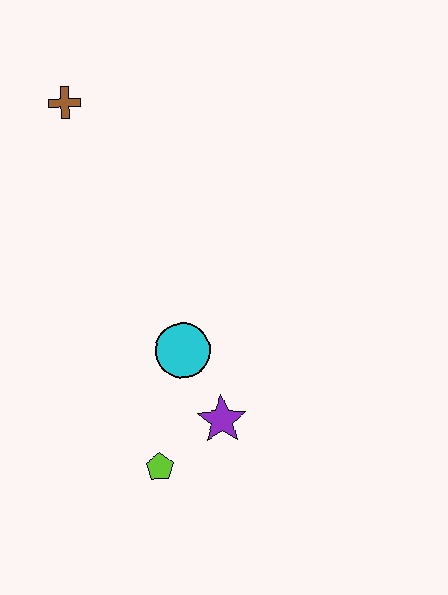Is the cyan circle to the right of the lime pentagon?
Yes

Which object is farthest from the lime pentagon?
The brown cross is farthest from the lime pentagon.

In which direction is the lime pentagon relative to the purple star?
The lime pentagon is to the left of the purple star.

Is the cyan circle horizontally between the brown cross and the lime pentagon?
No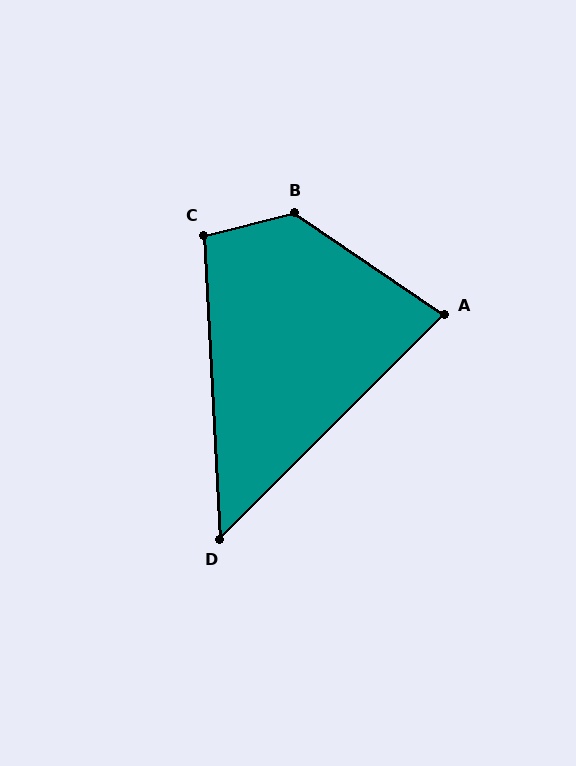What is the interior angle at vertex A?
Approximately 79 degrees (acute).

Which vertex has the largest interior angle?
B, at approximately 132 degrees.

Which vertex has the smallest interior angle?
D, at approximately 48 degrees.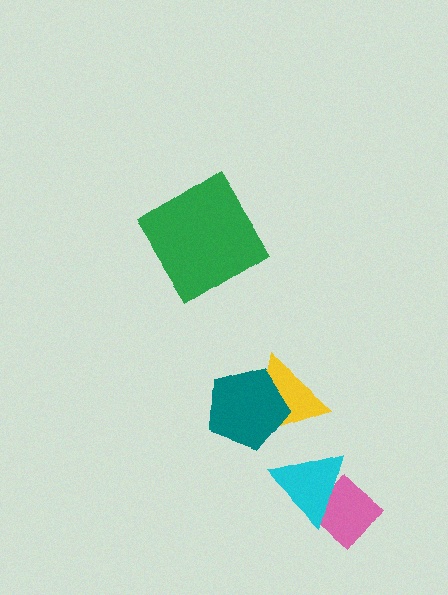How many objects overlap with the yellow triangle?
1 object overlaps with the yellow triangle.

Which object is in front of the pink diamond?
The cyan triangle is in front of the pink diamond.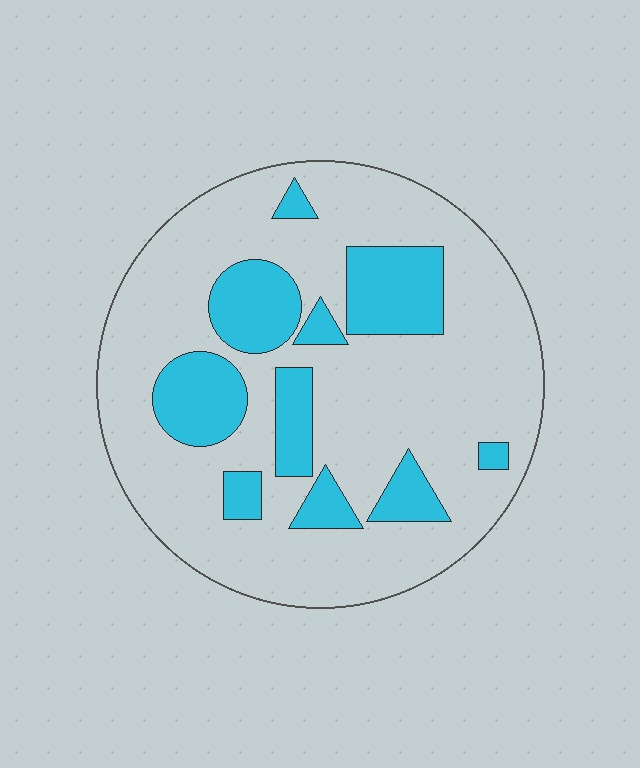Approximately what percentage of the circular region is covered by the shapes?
Approximately 25%.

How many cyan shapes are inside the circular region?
10.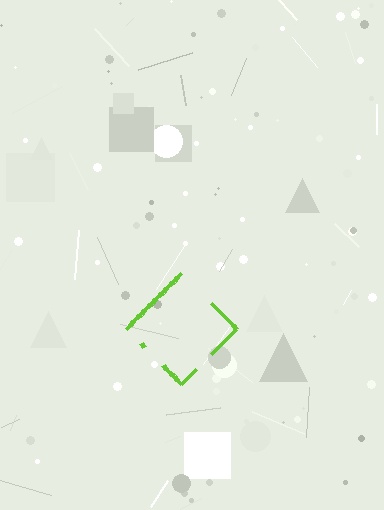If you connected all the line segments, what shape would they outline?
They would outline a diamond.